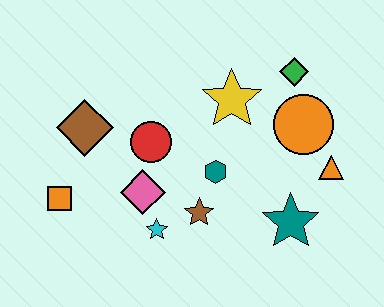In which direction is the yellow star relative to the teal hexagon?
The yellow star is above the teal hexagon.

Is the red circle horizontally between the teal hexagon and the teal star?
No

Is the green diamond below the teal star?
No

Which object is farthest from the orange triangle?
The orange square is farthest from the orange triangle.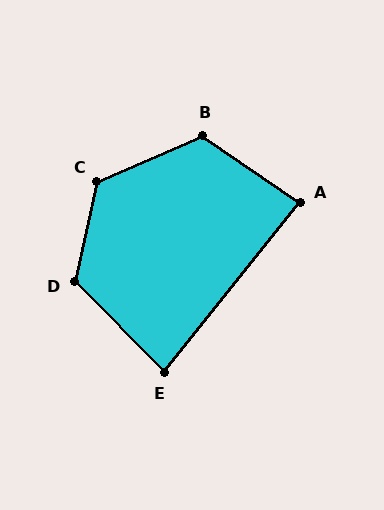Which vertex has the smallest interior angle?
E, at approximately 83 degrees.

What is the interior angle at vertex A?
Approximately 86 degrees (approximately right).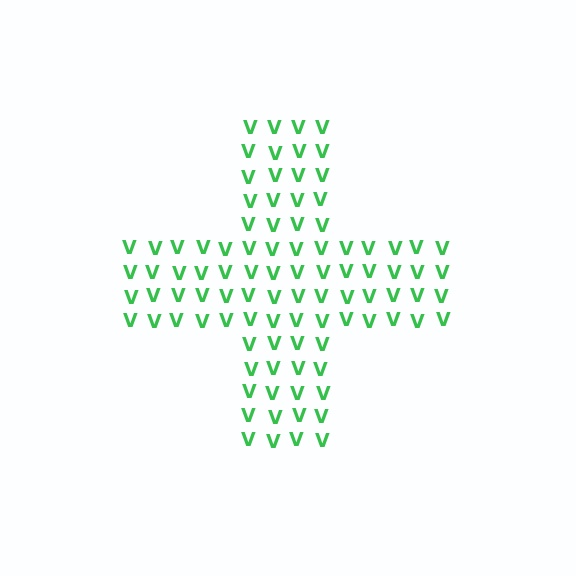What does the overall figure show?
The overall figure shows a cross.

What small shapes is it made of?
It is made of small letter V's.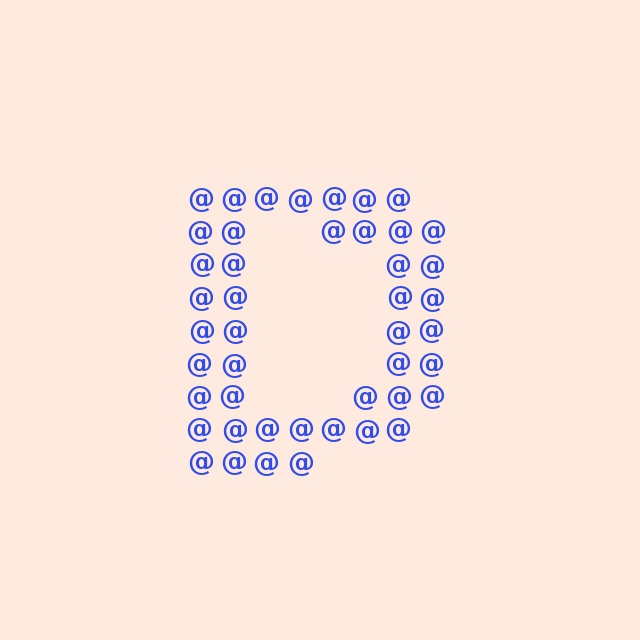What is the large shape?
The large shape is the letter D.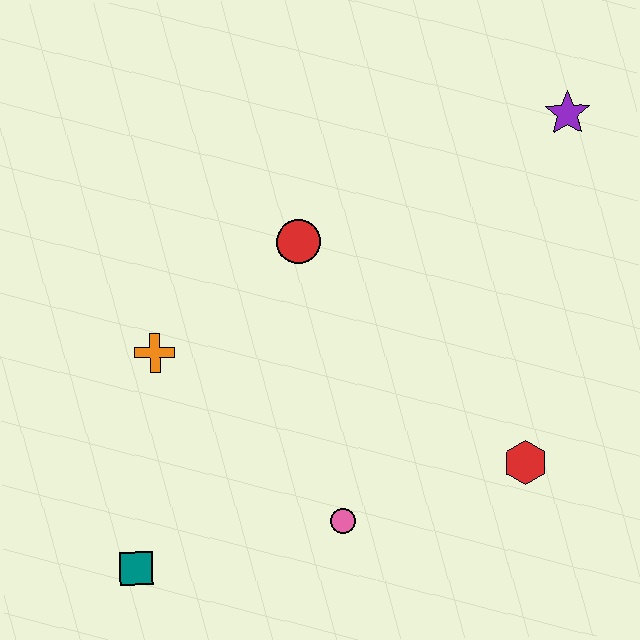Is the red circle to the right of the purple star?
No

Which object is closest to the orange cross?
The red circle is closest to the orange cross.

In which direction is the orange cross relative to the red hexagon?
The orange cross is to the left of the red hexagon.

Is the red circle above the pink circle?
Yes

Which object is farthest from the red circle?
The teal square is farthest from the red circle.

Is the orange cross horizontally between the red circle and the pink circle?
No